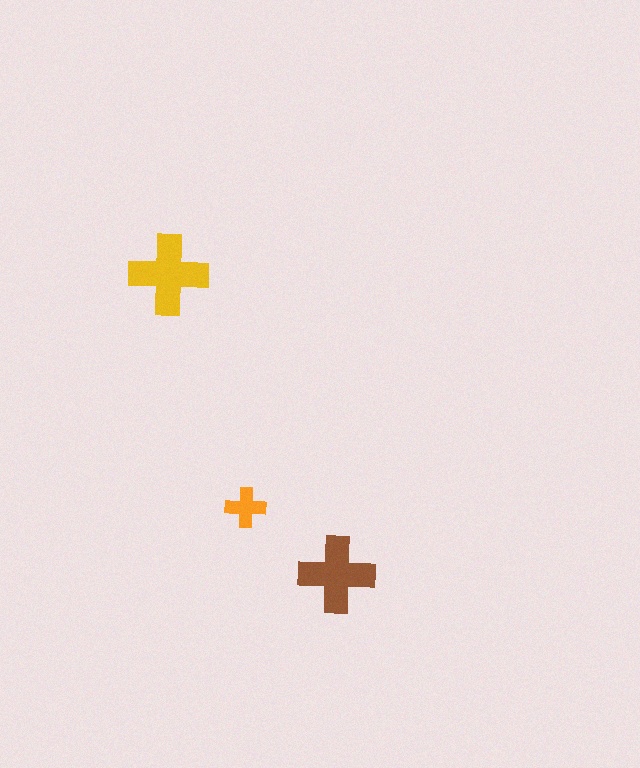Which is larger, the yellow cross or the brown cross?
The yellow one.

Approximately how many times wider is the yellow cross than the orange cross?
About 2 times wider.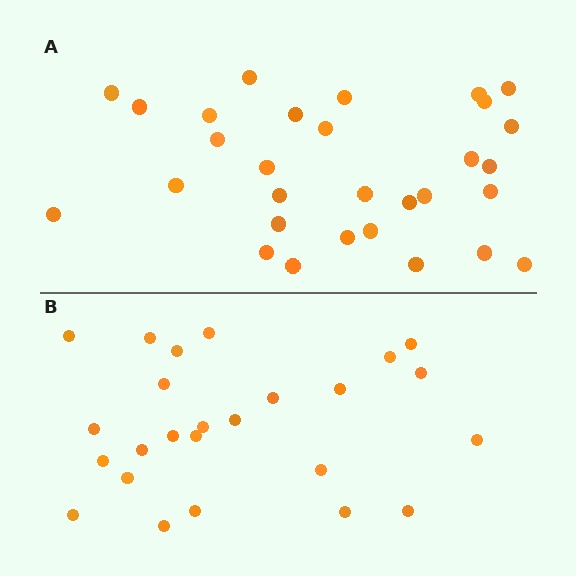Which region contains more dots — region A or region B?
Region A (the top region) has more dots.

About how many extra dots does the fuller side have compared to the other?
Region A has about 5 more dots than region B.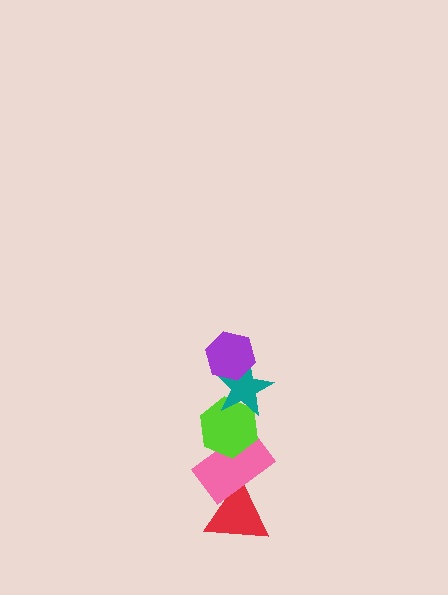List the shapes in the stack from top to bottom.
From top to bottom: the purple hexagon, the teal star, the lime hexagon, the pink rectangle, the red triangle.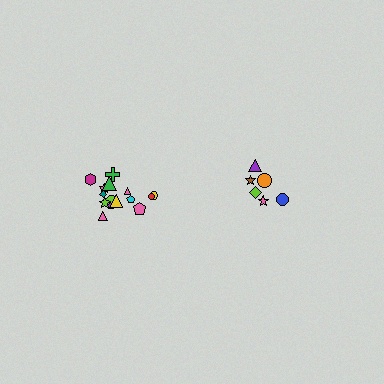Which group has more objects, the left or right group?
The left group.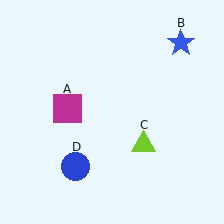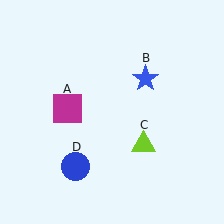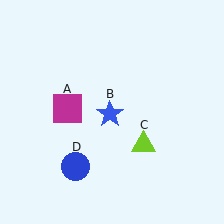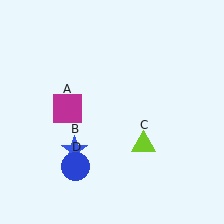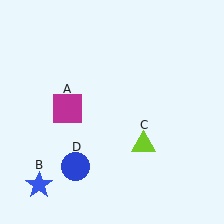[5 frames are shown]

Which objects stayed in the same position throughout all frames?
Magenta square (object A) and lime triangle (object C) and blue circle (object D) remained stationary.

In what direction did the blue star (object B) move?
The blue star (object B) moved down and to the left.